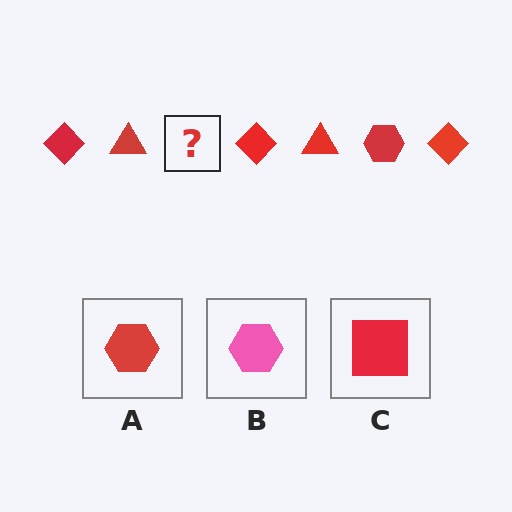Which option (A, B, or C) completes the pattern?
A.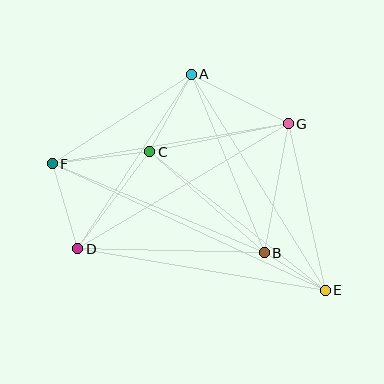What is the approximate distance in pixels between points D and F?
The distance between D and F is approximately 88 pixels.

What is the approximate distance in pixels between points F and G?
The distance between F and G is approximately 239 pixels.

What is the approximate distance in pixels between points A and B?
The distance between A and B is approximately 193 pixels.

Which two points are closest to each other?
Points B and E are closest to each other.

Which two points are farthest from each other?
Points E and F are farthest from each other.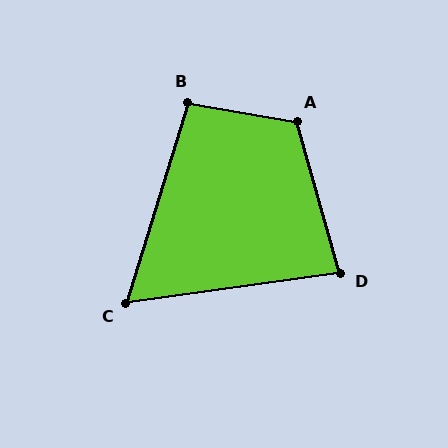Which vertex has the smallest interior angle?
C, at approximately 65 degrees.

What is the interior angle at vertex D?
Approximately 82 degrees (acute).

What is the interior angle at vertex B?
Approximately 98 degrees (obtuse).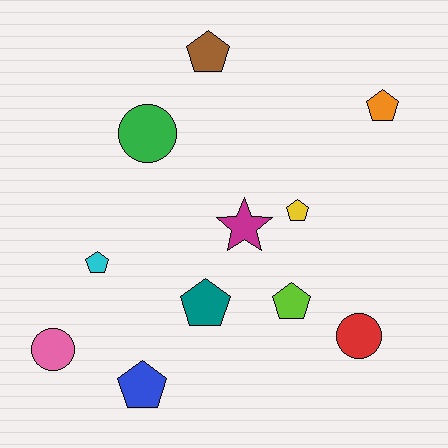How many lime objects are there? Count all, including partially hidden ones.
There is 1 lime object.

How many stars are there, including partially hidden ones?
There is 1 star.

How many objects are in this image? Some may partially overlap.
There are 11 objects.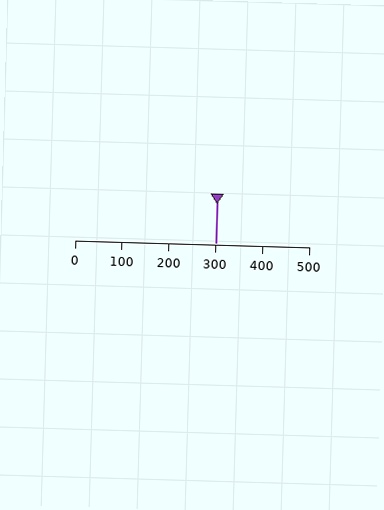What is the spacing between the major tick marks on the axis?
The major ticks are spaced 100 apart.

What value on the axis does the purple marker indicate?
The marker indicates approximately 300.